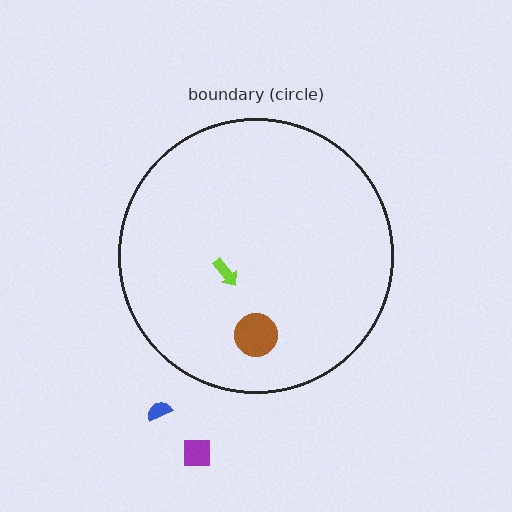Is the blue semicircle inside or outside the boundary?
Outside.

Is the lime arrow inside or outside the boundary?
Inside.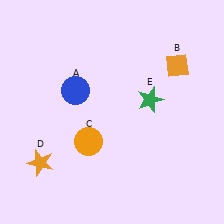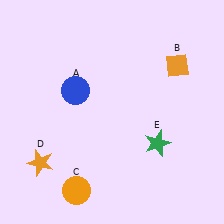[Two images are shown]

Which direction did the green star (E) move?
The green star (E) moved down.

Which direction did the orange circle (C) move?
The orange circle (C) moved down.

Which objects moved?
The objects that moved are: the orange circle (C), the green star (E).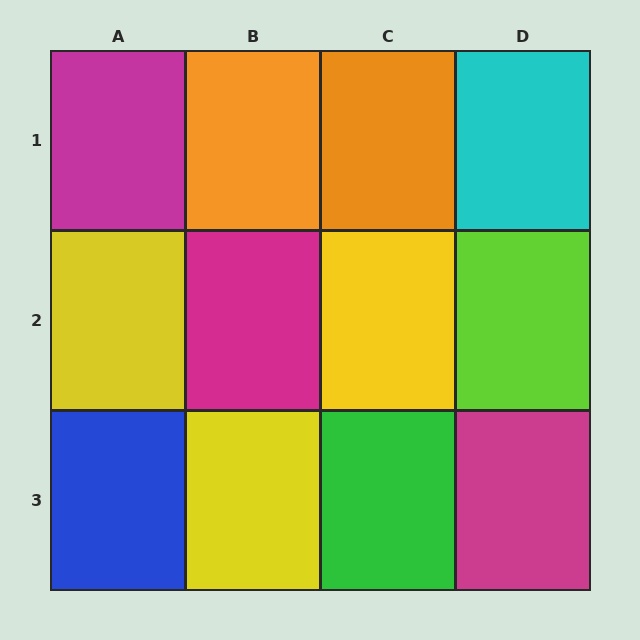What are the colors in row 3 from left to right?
Blue, yellow, green, magenta.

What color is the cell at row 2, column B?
Magenta.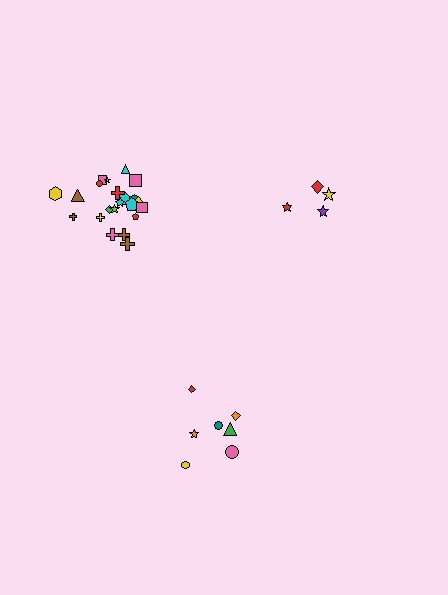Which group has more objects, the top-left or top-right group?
The top-left group.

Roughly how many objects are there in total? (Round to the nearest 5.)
Roughly 35 objects in total.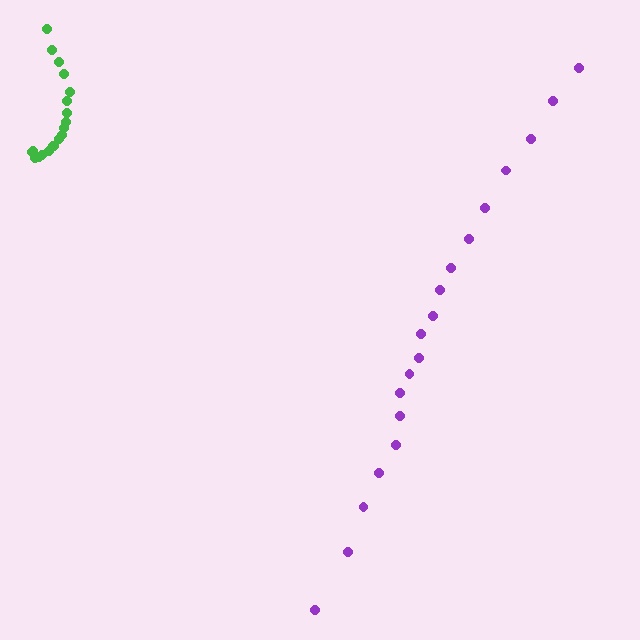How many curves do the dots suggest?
There are 2 distinct paths.